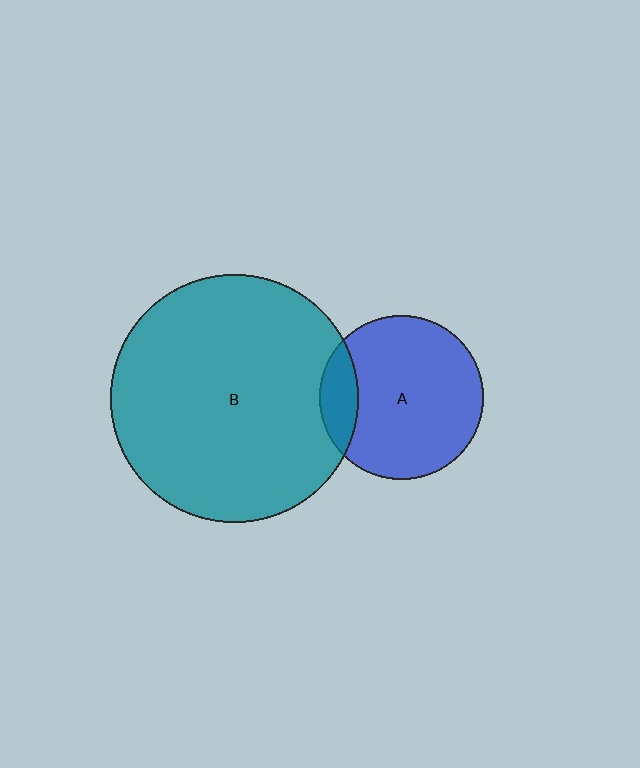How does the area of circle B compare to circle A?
Approximately 2.3 times.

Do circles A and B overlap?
Yes.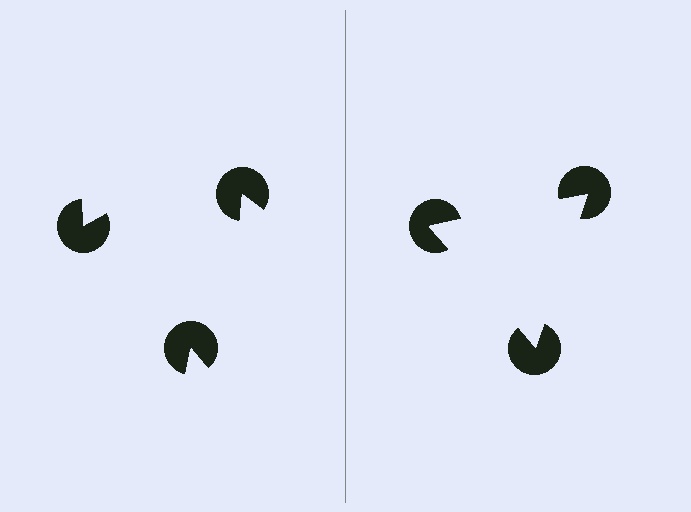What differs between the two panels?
The pac-man discs are positioned identically on both sides; only the wedge orientations differ. On the right they align to a triangle; on the left they are misaligned.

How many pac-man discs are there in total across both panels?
6 — 3 on each side.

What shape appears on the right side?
An illusory triangle.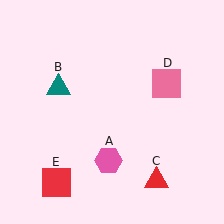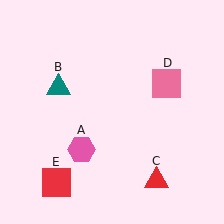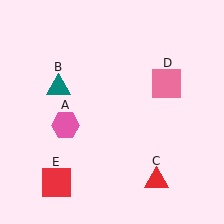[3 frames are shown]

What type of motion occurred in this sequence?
The pink hexagon (object A) rotated clockwise around the center of the scene.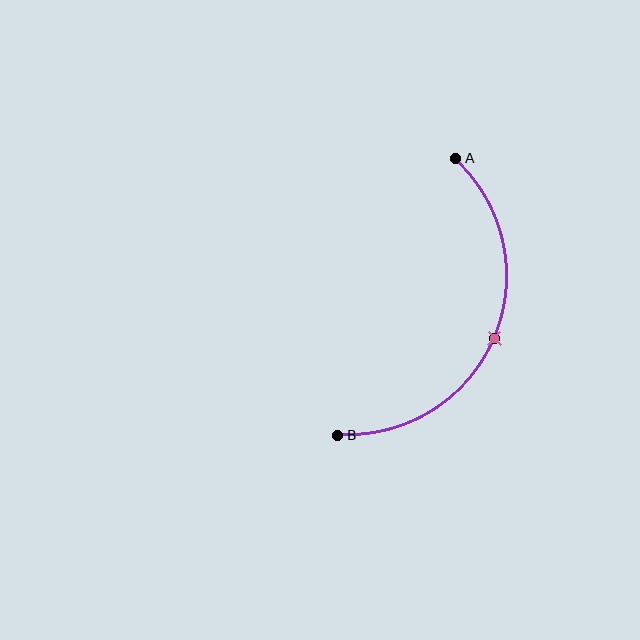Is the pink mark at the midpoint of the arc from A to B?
Yes. The pink mark lies on the arc at equal arc-length from both A and B — it is the arc midpoint.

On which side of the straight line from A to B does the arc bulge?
The arc bulges to the right of the straight line connecting A and B.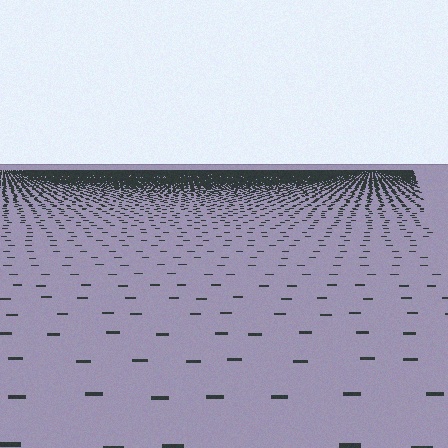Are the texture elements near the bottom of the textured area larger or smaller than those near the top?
Larger. Near the bottom, elements are closer to the viewer and appear at a bigger on-screen size.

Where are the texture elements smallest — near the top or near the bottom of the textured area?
Near the top.